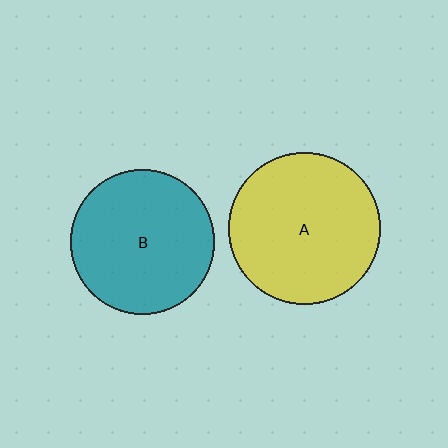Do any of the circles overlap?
No, none of the circles overlap.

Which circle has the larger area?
Circle A (yellow).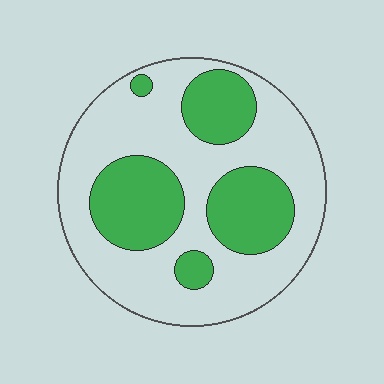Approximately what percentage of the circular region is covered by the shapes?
Approximately 35%.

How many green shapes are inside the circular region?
5.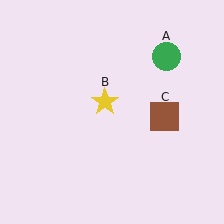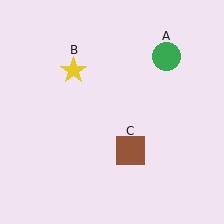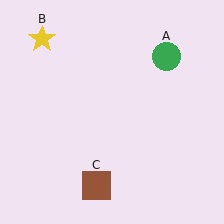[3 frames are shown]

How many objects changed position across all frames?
2 objects changed position: yellow star (object B), brown square (object C).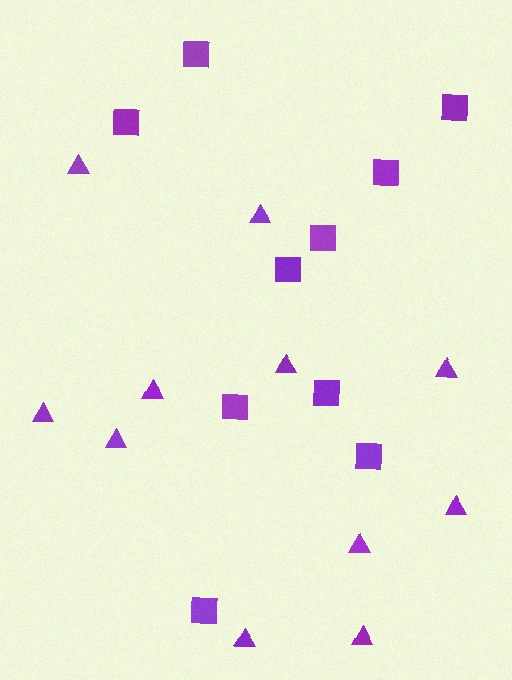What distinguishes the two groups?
There are 2 groups: one group of squares (10) and one group of triangles (11).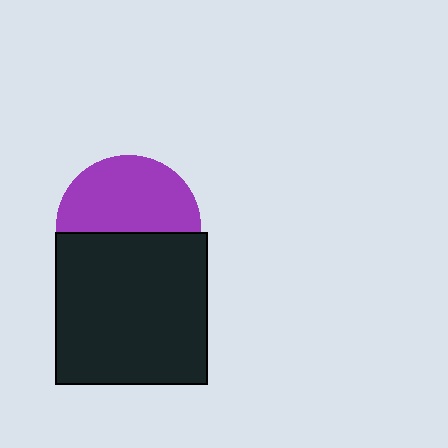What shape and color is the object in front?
The object in front is a black square.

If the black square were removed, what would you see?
You would see the complete purple circle.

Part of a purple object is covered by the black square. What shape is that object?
It is a circle.